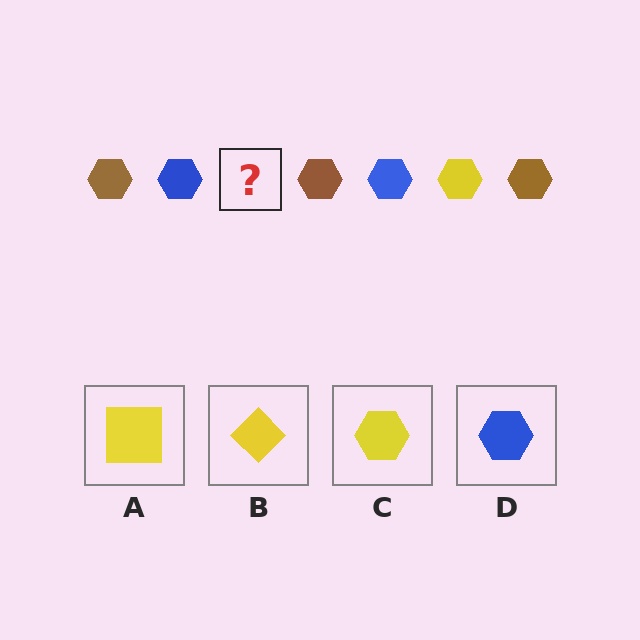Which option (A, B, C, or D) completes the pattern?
C.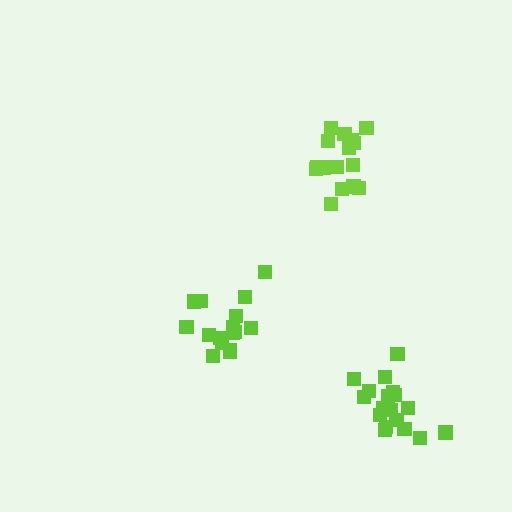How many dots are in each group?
Group 1: 16 dots, Group 2: 16 dots, Group 3: 19 dots (51 total).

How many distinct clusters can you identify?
There are 3 distinct clusters.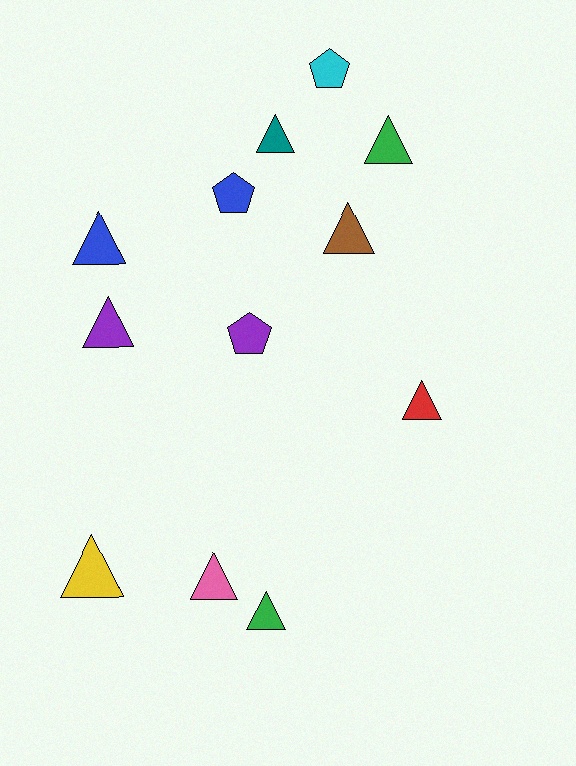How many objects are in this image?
There are 12 objects.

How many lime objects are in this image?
There are no lime objects.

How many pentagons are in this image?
There are 3 pentagons.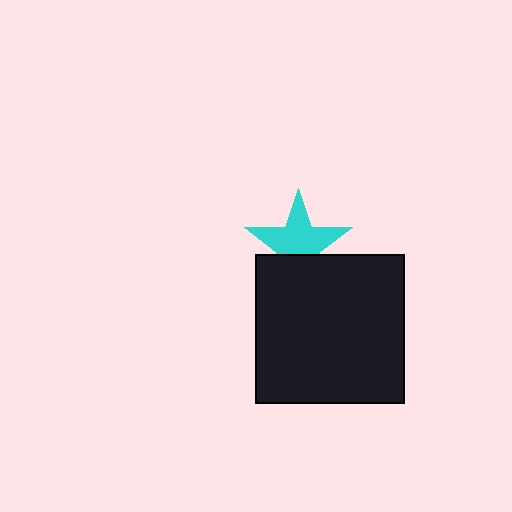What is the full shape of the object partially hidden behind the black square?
The partially hidden object is a cyan star.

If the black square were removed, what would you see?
You would see the complete cyan star.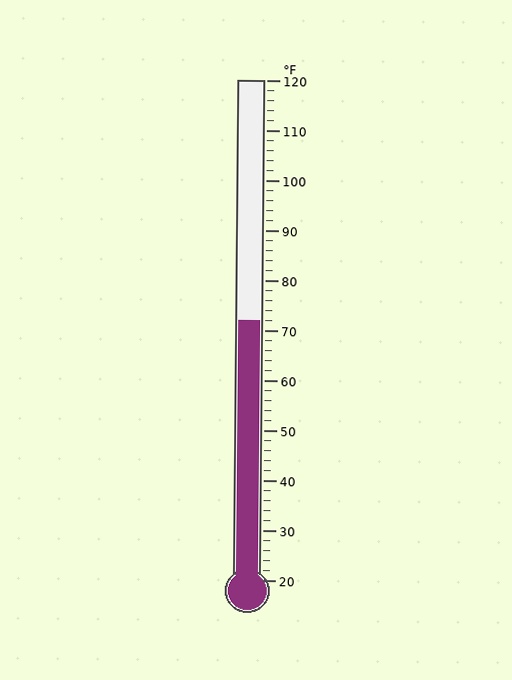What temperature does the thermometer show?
The thermometer shows approximately 72°F.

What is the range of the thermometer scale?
The thermometer scale ranges from 20°F to 120°F.